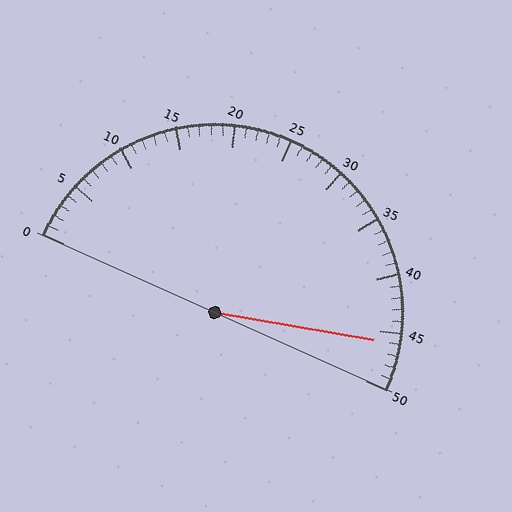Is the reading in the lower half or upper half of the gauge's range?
The reading is in the upper half of the range (0 to 50).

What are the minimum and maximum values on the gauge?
The gauge ranges from 0 to 50.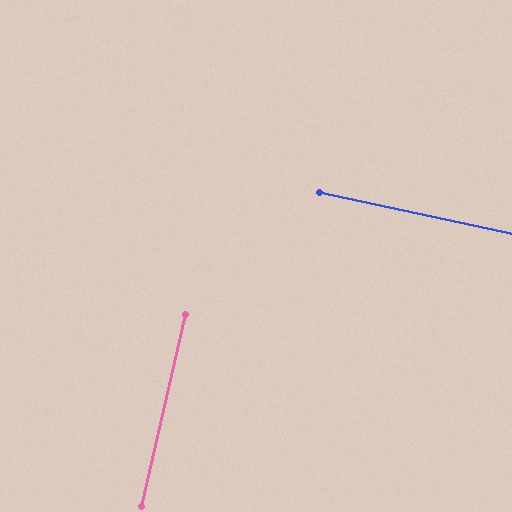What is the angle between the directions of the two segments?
Approximately 89 degrees.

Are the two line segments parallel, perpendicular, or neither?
Perpendicular — they meet at approximately 89°.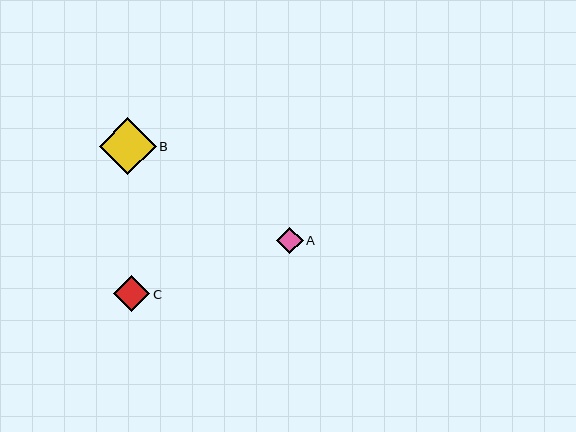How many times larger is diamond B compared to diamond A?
Diamond B is approximately 2.1 times the size of diamond A.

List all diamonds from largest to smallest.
From largest to smallest: B, C, A.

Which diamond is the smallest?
Diamond A is the smallest with a size of approximately 27 pixels.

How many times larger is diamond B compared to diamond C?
Diamond B is approximately 1.6 times the size of diamond C.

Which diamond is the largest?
Diamond B is the largest with a size of approximately 57 pixels.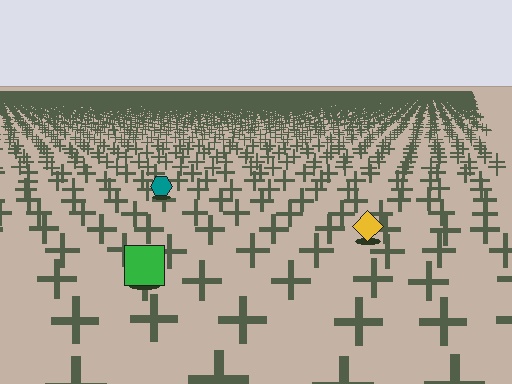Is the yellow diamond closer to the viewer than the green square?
No. The green square is closer — you can tell from the texture gradient: the ground texture is coarser near it.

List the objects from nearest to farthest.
From nearest to farthest: the green square, the yellow diamond, the teal hexagon.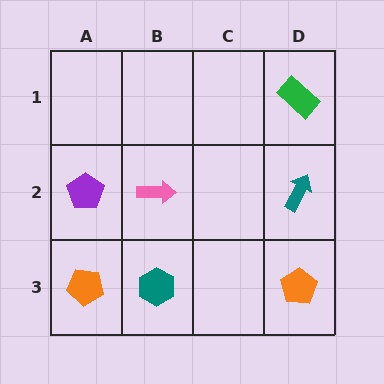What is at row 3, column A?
An orange pentagon.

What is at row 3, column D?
An orange pentagon.